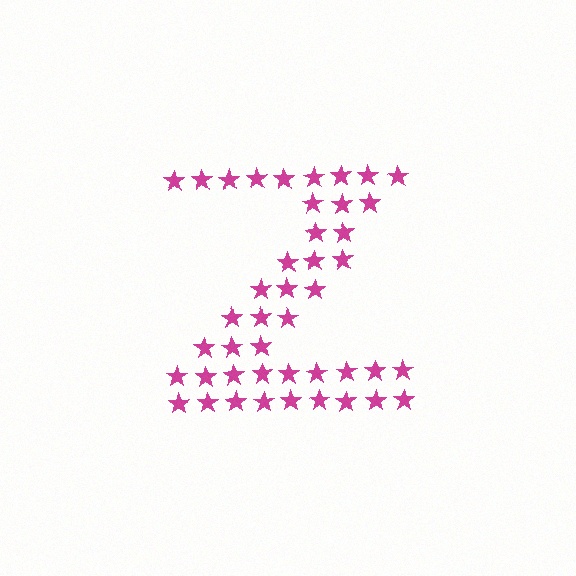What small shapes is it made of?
It is made of small stars.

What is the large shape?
The large shape is the letter Z.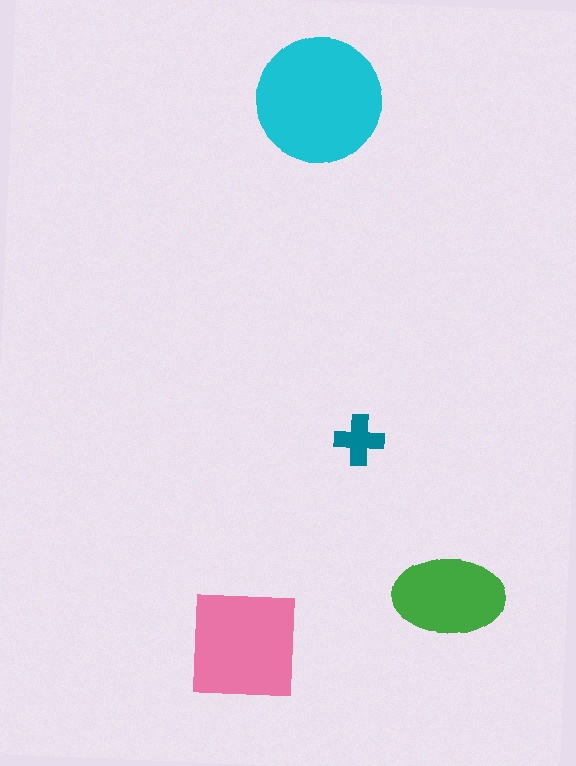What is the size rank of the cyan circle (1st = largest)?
1st.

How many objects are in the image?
There are 4 objects in the image.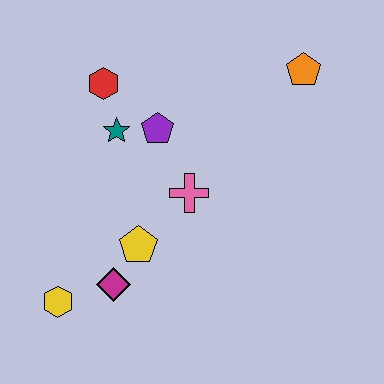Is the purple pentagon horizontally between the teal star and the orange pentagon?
Yes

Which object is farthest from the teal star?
The orange pentagon is farthest from the teal star.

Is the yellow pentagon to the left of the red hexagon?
No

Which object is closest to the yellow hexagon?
The magenta diamond is closest to the yellow hexagon.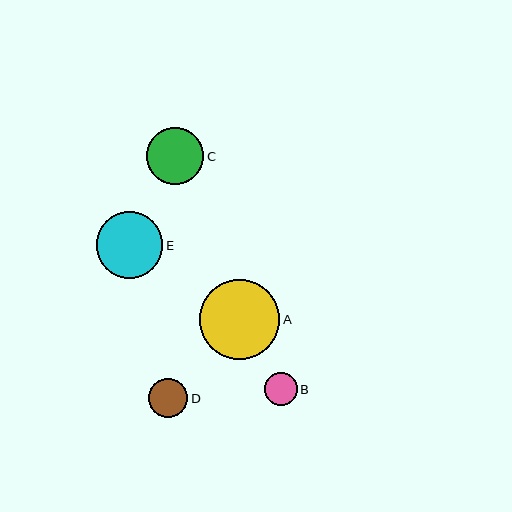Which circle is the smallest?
Circle B is the smallest with a size of approximately 33 pixels.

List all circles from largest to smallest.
From largest to smallest: A, E, C, D, B.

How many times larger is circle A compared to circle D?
Circle A is approximately 2.1 times the size of circle D.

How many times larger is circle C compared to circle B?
Circle C is approximately 1.7 times the size of circle B.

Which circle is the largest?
Circle A is the largest with a size of approximately 81 pixels.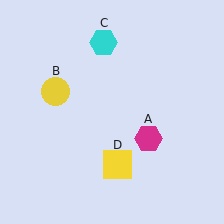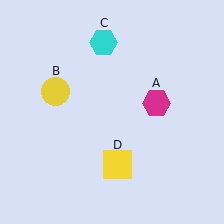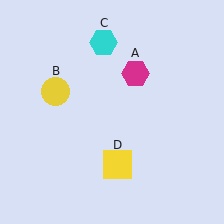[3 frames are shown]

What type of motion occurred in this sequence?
The magenta hexagon (object A) rotated counterclockwise around the center of the scene.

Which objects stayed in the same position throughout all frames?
Yellow circle (object B) and cyan hexagon (object C) and yellow square (object D) remained stationary.